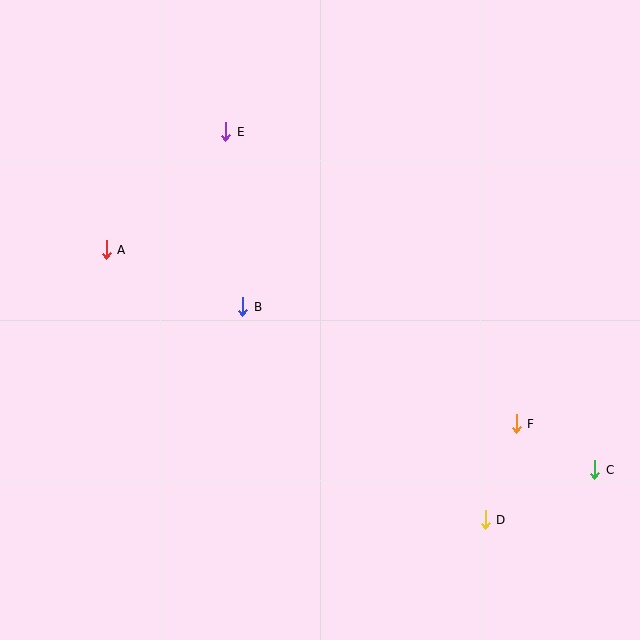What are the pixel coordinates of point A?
Point A is at (106, 250).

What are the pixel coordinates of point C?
Point C is at (595, 470).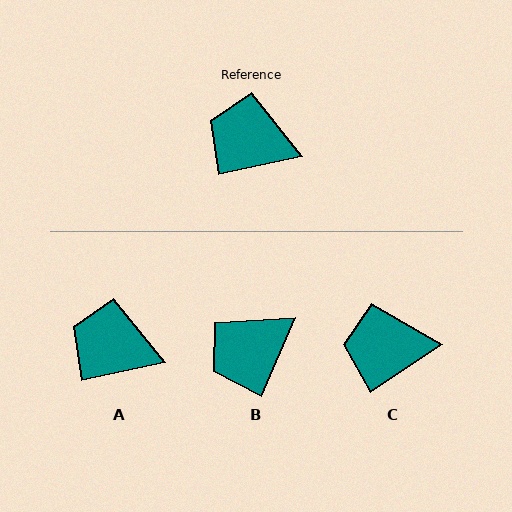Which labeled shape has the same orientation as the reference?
A.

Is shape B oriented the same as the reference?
No, it is off by about 54 degrees.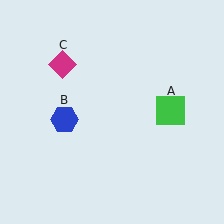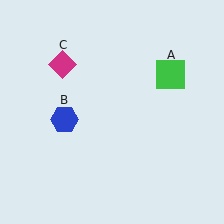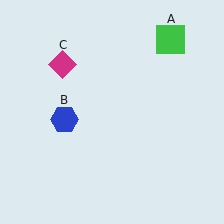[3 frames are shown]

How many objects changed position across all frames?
1 object changed position: green square (object A).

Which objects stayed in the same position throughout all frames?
Blue hexagon (object B) and magenta diamond (object C) remained stationary.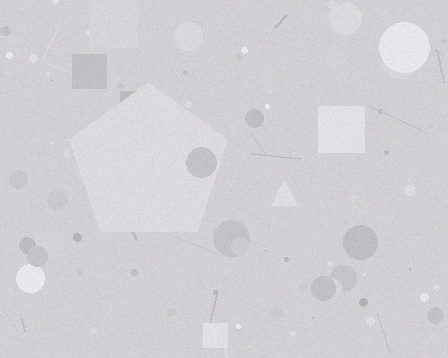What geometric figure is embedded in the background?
A pentagon is embedded in the background.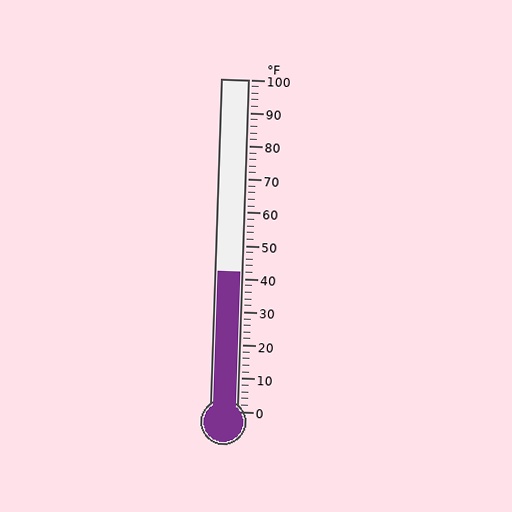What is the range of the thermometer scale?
The thermometer scale ranges from 0°F to 100°F.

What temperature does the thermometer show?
The thermometer shows approximately 42°F.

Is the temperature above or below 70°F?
The temperature is below 70°F.